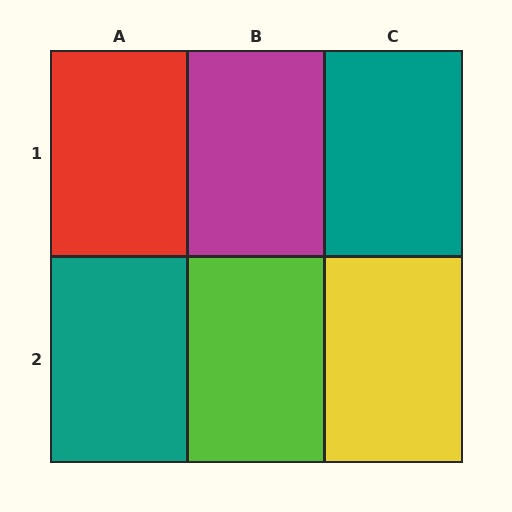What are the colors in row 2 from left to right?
Teal, lime, yellow.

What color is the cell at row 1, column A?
Red.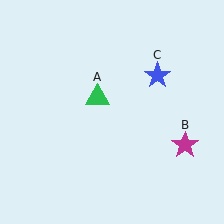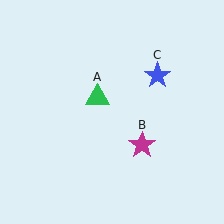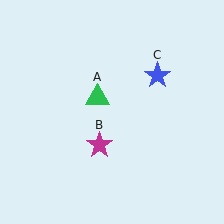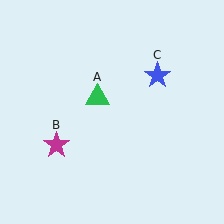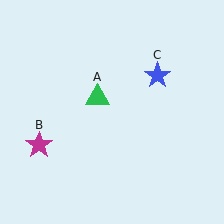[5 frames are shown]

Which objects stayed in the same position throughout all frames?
Green triangle (object A) and blue star (object C) remained stationary.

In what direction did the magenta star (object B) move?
The magenta star (object B) moved left.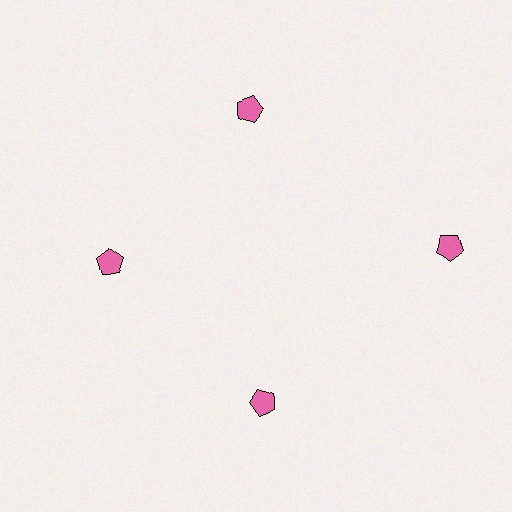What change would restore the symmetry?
The symmetry would be restored by moving it inward, back onto the ring so that all 4 pentagons sit at equal angles and equal distance from the center.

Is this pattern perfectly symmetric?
No. The 4 pink pentagons are arranged in a ring, but one element near the 3 o'clock position is pushed outward from the center, breaking the 4-fold rotational symmetry.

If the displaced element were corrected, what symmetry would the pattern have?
It would have 4-fold rotational symmetry — the pattern would map onto itself every 90 degrees.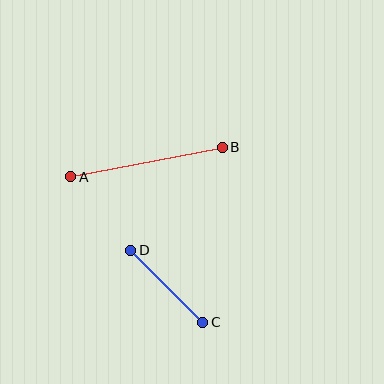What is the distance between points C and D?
The distance is approximately 102 pixels.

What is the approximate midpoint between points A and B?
The midpoint is at approximately (147, 162) pixels.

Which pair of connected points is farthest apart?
Points A and B are farthest apart.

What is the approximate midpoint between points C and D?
The midpoint is at approximately (167, 286) pixels.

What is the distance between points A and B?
The distance is approximately 154 pixels.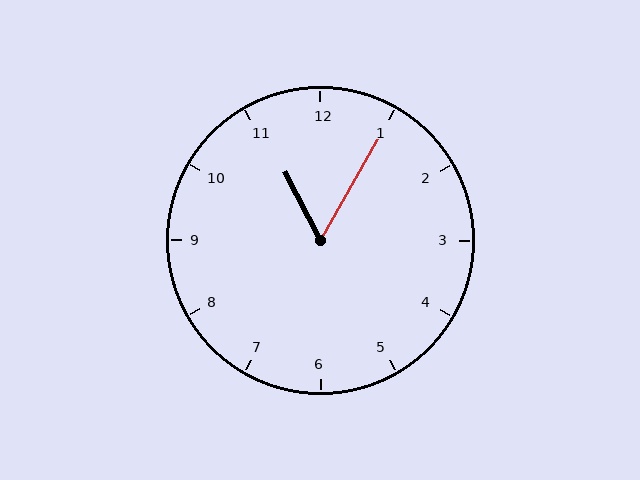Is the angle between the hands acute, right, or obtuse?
It is acute.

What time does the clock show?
11:05.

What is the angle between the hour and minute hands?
Approximately 58 degrees.